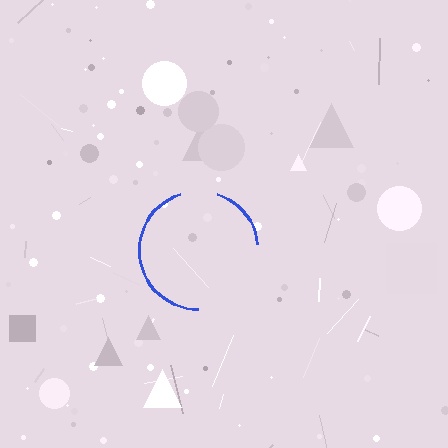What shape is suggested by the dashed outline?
The dashed outline suggests a circle.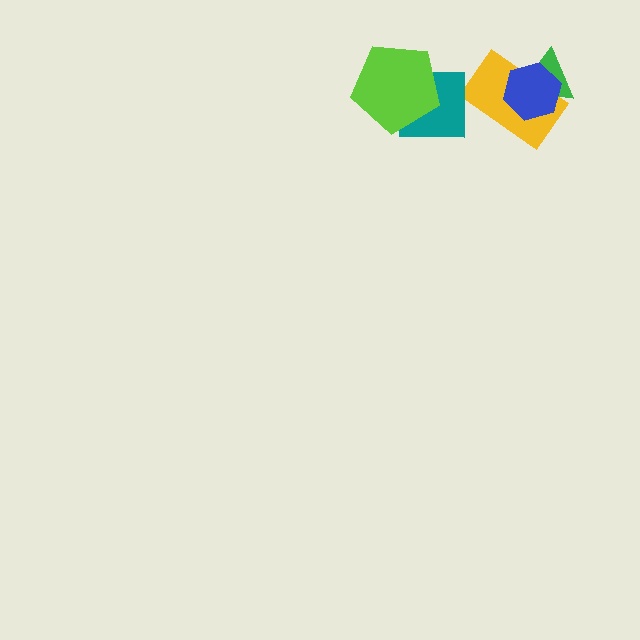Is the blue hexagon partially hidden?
No, no other shape covers it.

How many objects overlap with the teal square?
1 object overlaps with the teal square.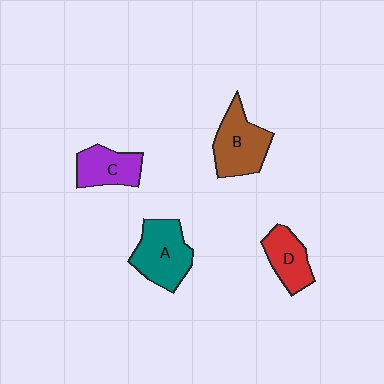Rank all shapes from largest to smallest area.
From largest to smallest: A (teal), B (brown), C (purple), D (red).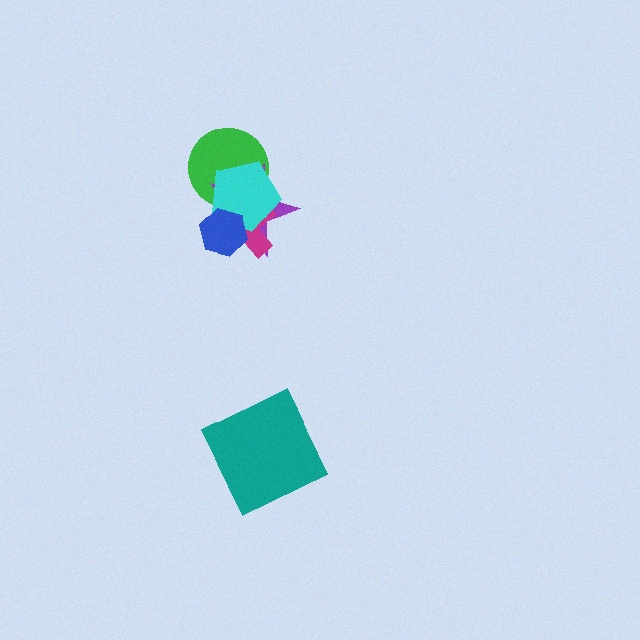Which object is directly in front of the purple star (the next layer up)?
The magenta cross is directly in front of the purple star.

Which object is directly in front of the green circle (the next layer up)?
The purple star is directly in front of the green circle.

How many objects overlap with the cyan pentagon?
4 objects overlap with the cyan pentagon.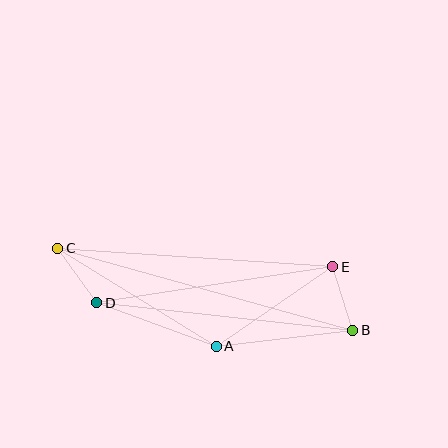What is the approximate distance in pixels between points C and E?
The distance between C and E is approximately 276 pixels.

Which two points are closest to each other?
Points B and E are closest to each other.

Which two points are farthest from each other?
Points B and C are farthest from each other.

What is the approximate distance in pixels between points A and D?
The distance between A and D is approximately 127 pixels.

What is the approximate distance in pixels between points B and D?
The distance between B and D is approximately 258 pixels.